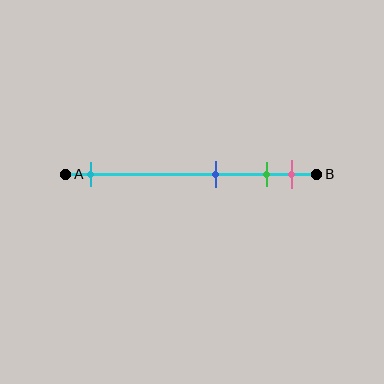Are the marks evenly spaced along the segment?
No, the marks are not evenly spaced.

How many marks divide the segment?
There are 4 marks dividing the segment.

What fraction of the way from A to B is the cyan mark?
The cyan mark is approximately 10% (0.1) of the way from A to B.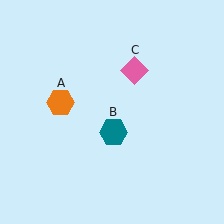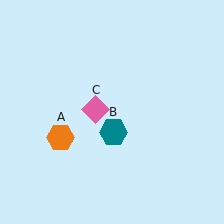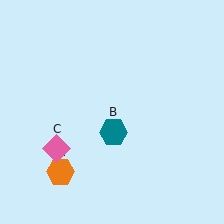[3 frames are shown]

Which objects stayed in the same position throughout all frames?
Teal hexagon (object B) remained stationary.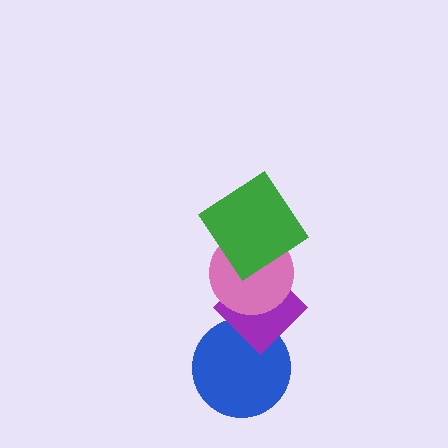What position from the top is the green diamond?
The green diamond is 1st from the top.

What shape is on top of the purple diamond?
The pink circle is on top of the purple diamond.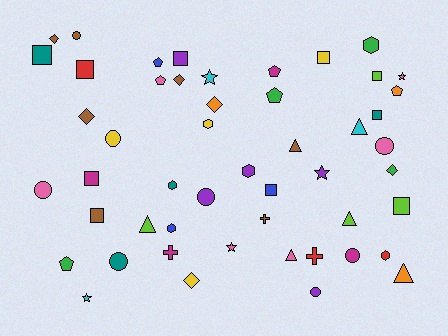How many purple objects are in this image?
There are 5 purple objects.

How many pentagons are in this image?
There are 6 pentagons.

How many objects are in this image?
There are 50 objects.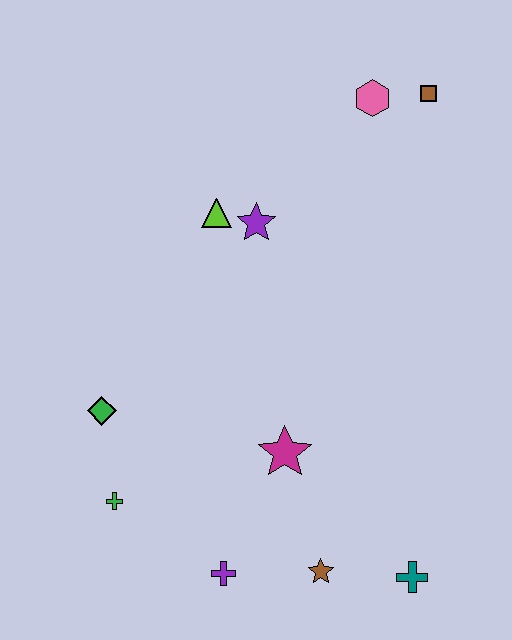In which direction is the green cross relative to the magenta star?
The green cross is to the left of the magenta star.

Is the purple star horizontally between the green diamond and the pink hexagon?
Yes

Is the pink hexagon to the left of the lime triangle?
No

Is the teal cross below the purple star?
Yes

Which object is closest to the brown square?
The pink hexagon is closest to the brown square.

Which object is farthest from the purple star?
The teal cross is farthest from the purple star.